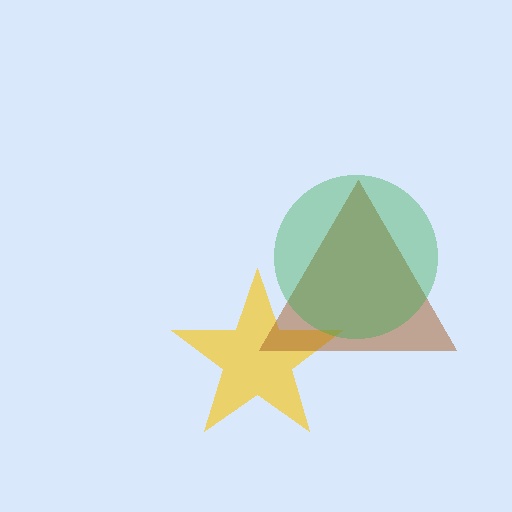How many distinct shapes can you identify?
There are 3 distinct shapes: a yellow star, a brown triangle, a green circle.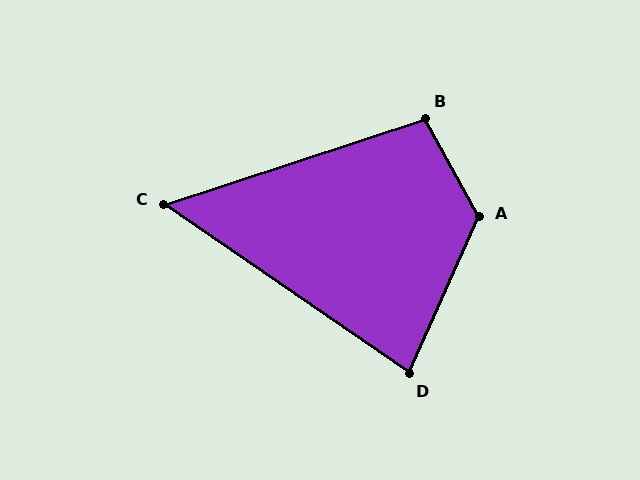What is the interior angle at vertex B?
Approximately 100 degrees (obtuse).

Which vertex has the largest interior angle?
A, at approximately 128 degrees.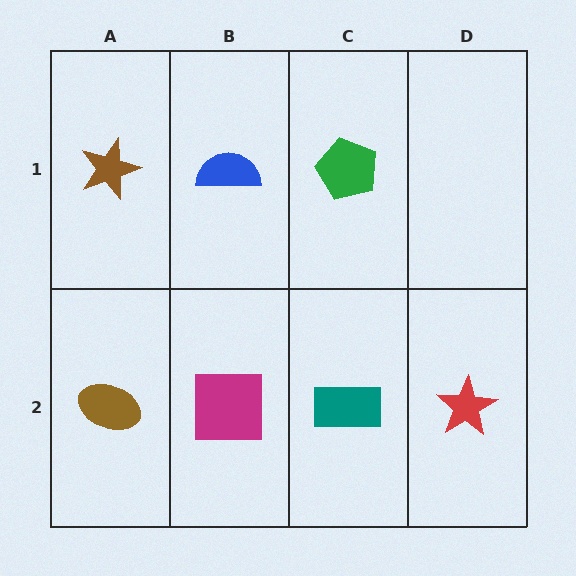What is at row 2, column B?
A magenta square.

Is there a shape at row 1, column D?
No, that cell is empty.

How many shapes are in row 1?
3 shapes.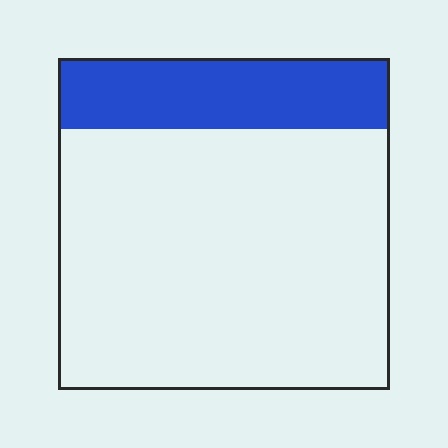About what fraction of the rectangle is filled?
About one fifth (1/5).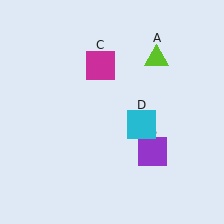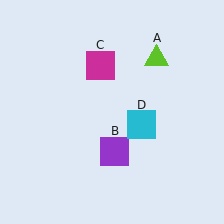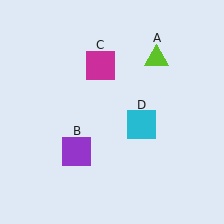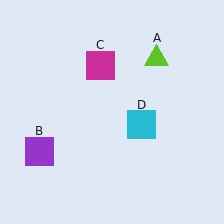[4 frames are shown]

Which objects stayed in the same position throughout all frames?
Lime triangle (object A) and magenta square (object C) and cyan square (object D) remained stationary.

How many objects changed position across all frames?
1 object changed position: purple square (object B).